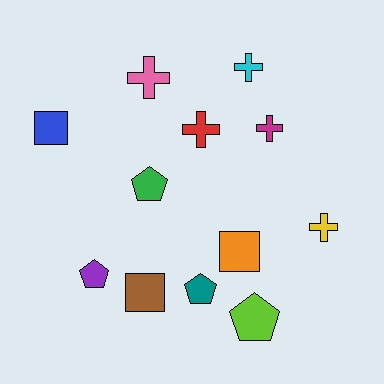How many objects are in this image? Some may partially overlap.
There are 12 objects.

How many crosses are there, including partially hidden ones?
There are 5 crosses.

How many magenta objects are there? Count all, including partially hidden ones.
There is 1 magenta object.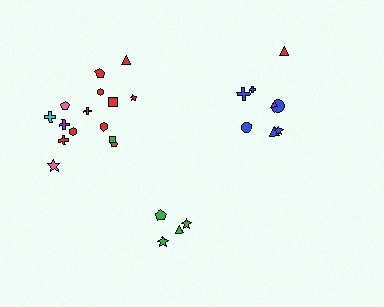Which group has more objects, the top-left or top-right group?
The top-left group.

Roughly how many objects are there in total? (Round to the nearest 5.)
Roughly 25 objects in total.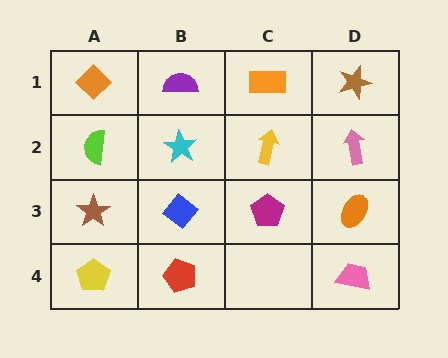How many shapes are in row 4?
3 shapes.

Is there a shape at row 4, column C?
No, that cell is empty.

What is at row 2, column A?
A lime semicircle.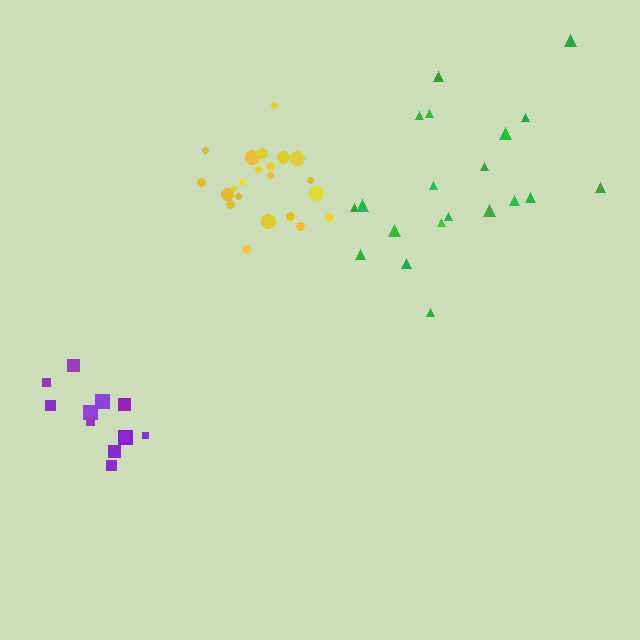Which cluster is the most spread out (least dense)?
Green.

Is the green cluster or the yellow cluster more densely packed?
Yellow.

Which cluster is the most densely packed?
Yellow.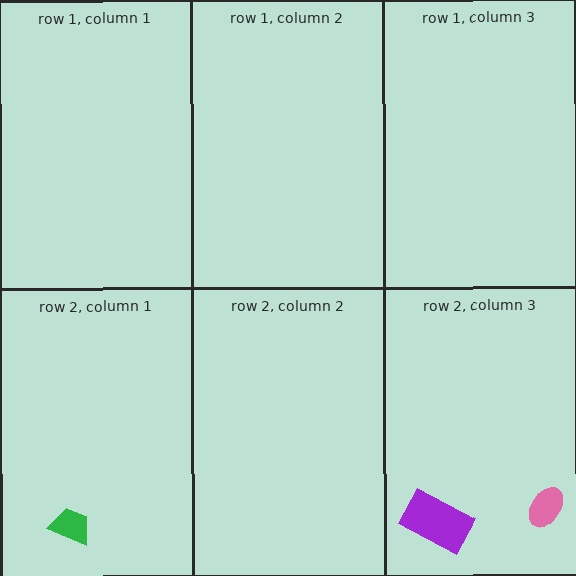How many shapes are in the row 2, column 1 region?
1.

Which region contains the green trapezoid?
The row 2, column 1 region.